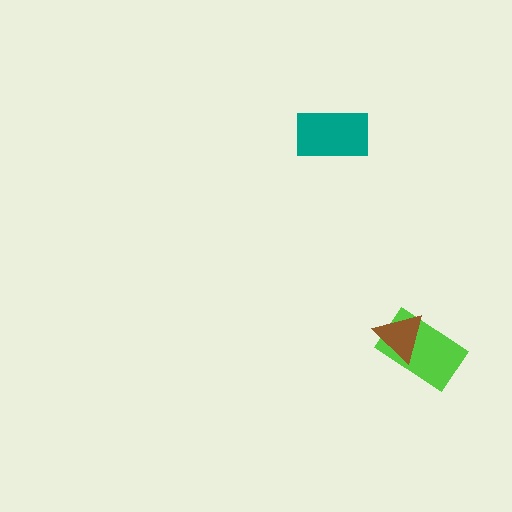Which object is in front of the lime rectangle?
The brown triangle is in front of the lime rectangle.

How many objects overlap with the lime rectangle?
1 object overlaps with the lime rectangle.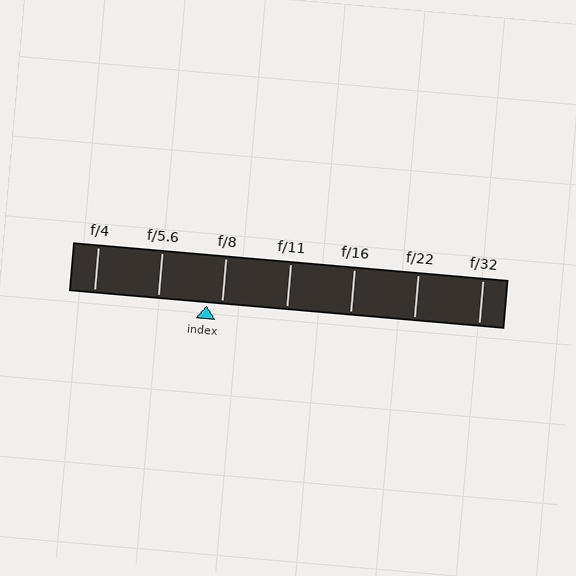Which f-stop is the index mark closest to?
The index mark is closest to f/8.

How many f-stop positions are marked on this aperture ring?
There are 7 f-stop positions marked.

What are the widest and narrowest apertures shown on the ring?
The widest aperture shown is f/4 and the narrowest is f/32.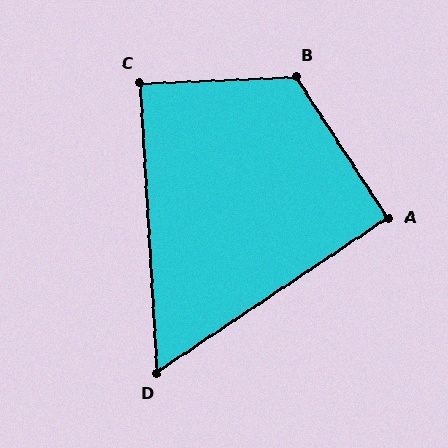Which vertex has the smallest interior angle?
D, at approximately 60 degrees.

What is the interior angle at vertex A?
Approximately 91 degrees (approximately right).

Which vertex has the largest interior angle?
B, at approximately 120 degrees.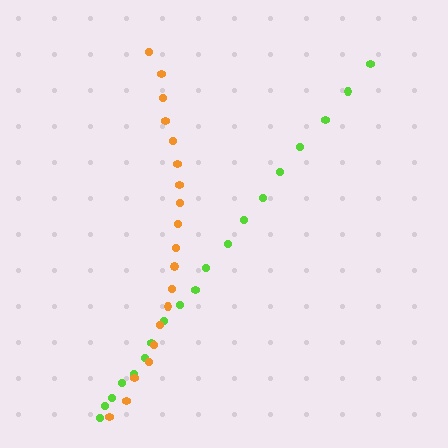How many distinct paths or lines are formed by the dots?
There are 2 distinct paths.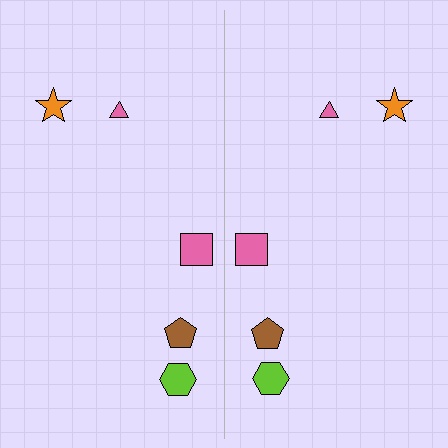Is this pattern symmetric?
Yes, this pattern has bilateral (reflection) symmetry.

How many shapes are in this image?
There are 10 shapes in this image.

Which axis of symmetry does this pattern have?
The pattern has a vertical axis of symmetry running through the center of the image.